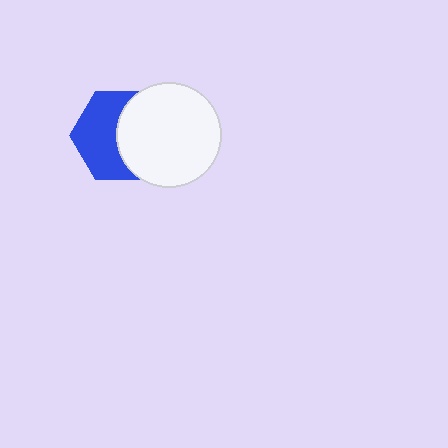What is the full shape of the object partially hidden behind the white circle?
The partially hidden object is a blue hexagon.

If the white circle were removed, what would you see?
You would see the complete blue hexagon.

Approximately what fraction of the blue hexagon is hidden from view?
Roughly 47% of the blue hexagon is hidden behind the white circle.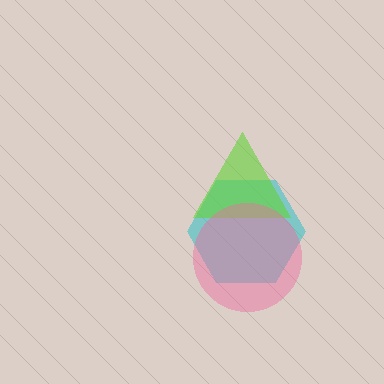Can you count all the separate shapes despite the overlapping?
Yes, there are 3 separate shapes.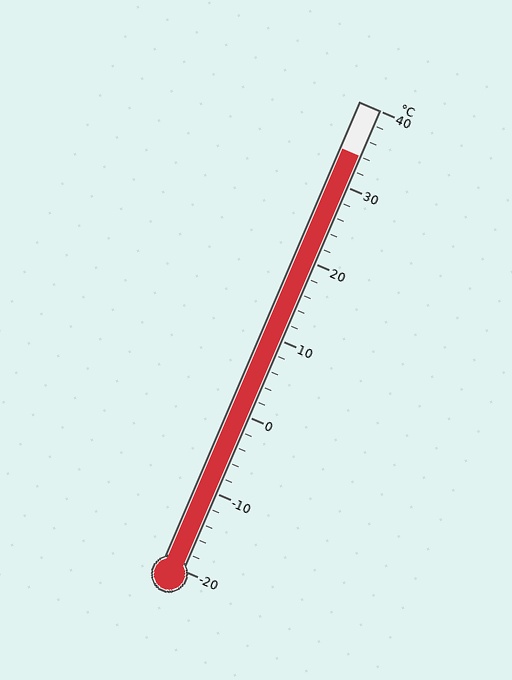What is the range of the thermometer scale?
The thermometer scale ranges from -20°C to 40°C.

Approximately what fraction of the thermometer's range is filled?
The thermometer is filled to approximately 90% of its range.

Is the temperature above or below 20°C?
The temperature is above 20°C.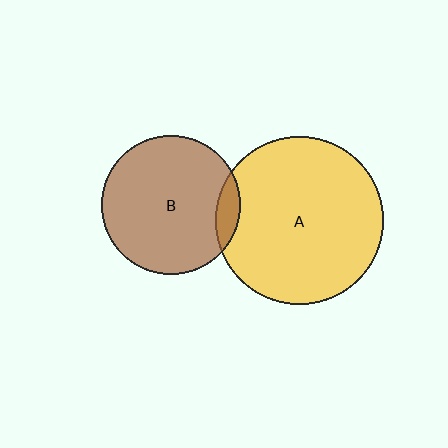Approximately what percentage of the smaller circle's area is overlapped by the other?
Approximately 10%.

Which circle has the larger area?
Circle A (yellow).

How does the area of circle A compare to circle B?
Approximately 1.5 times.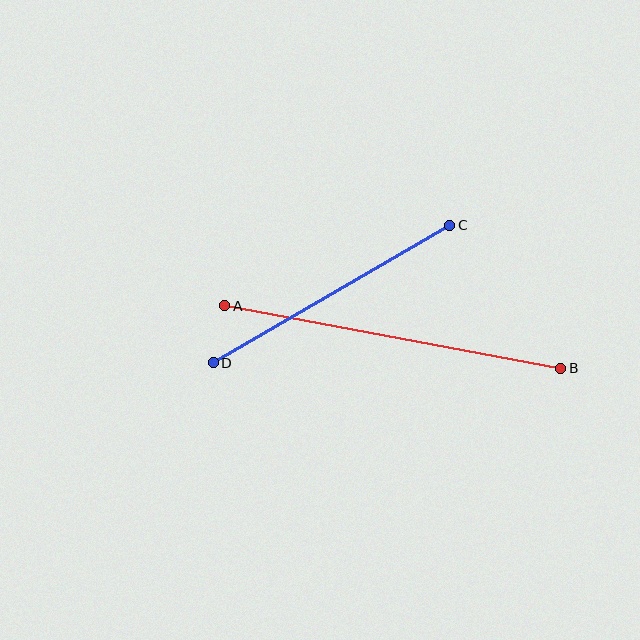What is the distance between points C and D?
The distance is approximately 273 pixels.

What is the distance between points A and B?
The distance is approximately 342 pixels.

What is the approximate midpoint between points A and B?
The midpoint is at approximately (393, 337) pixels.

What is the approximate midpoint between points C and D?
The midpoint is at approximately (332, 294) pixels.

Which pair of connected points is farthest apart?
Points A and B are farthest apart.